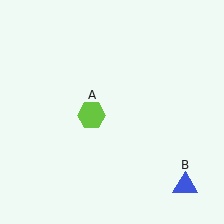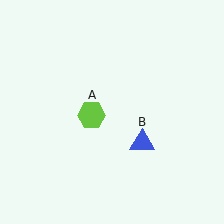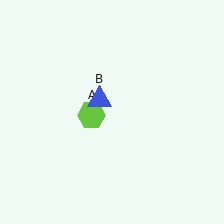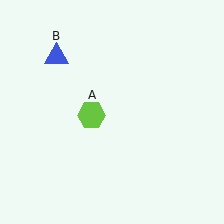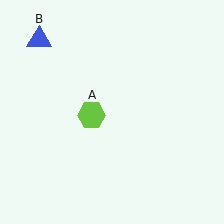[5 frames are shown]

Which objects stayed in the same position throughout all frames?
Lime hexagon (object A) remained stationary.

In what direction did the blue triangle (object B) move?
The blue triangle (object B) moved up and to the left.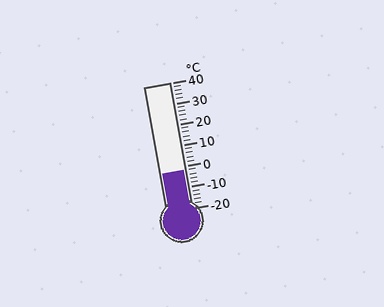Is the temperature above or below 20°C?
The temperature is below 20°C.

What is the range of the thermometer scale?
The thermometer scale ranges from -20°C to 40°C.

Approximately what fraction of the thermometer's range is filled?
The thermometer is filled to approximately 30% of its range.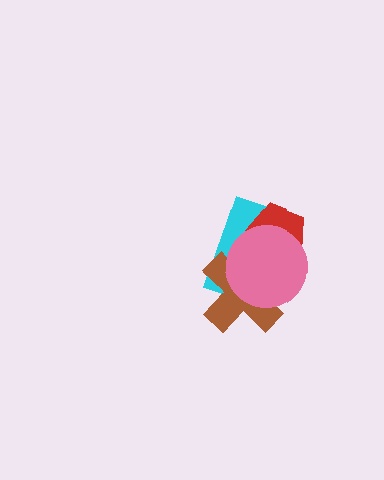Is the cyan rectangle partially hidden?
Yes, it is partially covered by another shape.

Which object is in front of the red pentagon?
The pink circle is in front of the red pentagon.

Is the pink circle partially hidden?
No, no other shape covers it.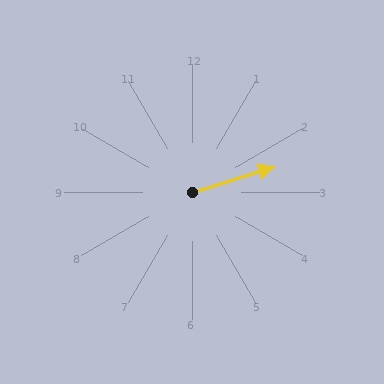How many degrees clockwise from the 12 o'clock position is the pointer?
Approximately 73 degrees.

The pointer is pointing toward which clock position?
Roughly 2 o'clock.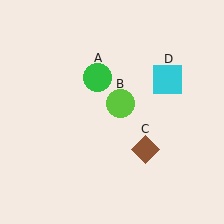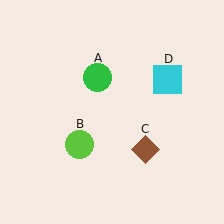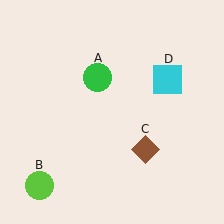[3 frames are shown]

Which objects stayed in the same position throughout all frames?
Green circle (object A) and brown diamond (object C) and cyan square (object D) remained stationary.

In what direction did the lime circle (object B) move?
The lime circle (object B) moved down and to the left.